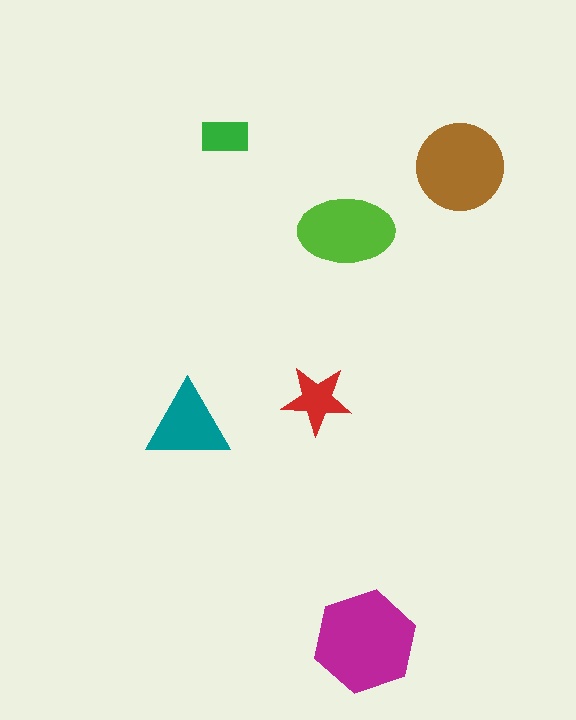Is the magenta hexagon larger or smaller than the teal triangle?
Larger.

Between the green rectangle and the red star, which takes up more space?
The red star.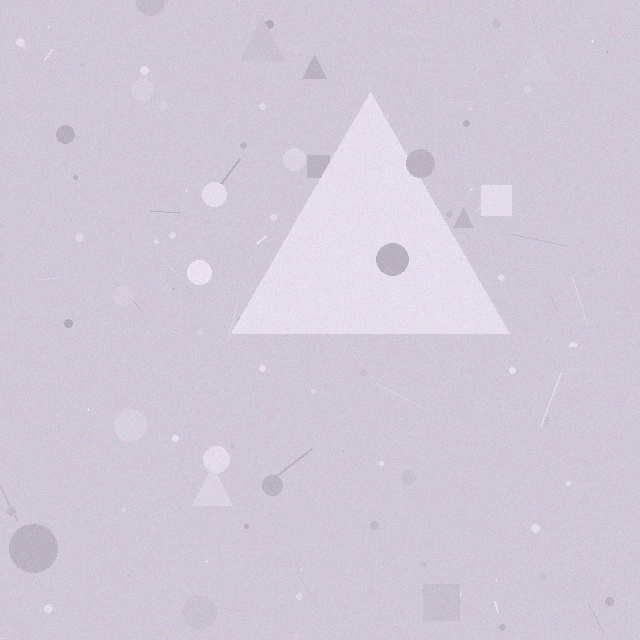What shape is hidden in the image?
A triangle is hidden in the image.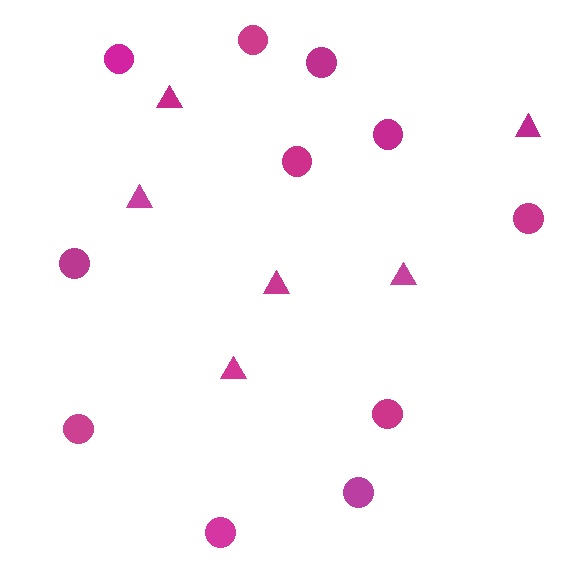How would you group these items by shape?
There are 2 groups: one group of circles (11) and one group of triangles (6).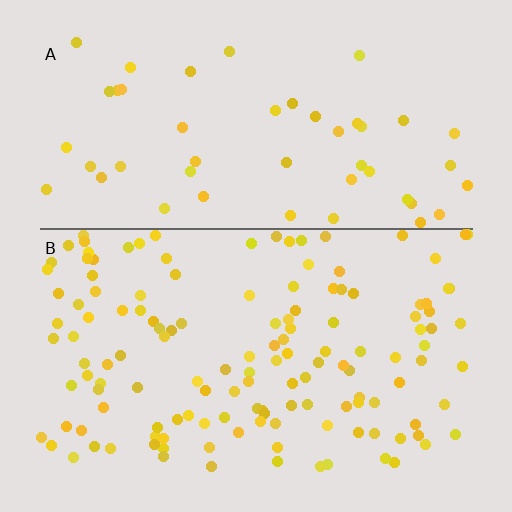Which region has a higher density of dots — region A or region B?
B (the bottom).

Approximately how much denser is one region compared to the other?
Approximately 2.8× — region B over region A.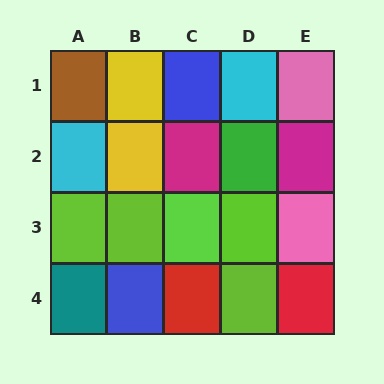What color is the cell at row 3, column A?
Lime.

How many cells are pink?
2 cells are pink.